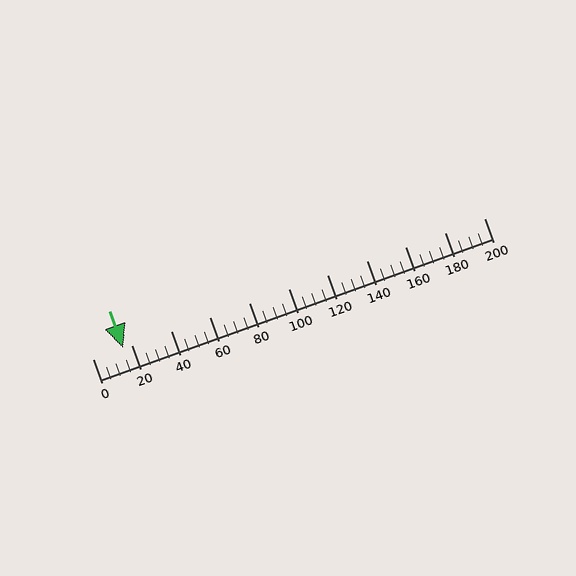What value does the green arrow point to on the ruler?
The green arrow points to approximately 16.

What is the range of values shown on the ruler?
The ruler shows values from 0 to 200.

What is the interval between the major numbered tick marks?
The major tick marks are spaced 20 units apart.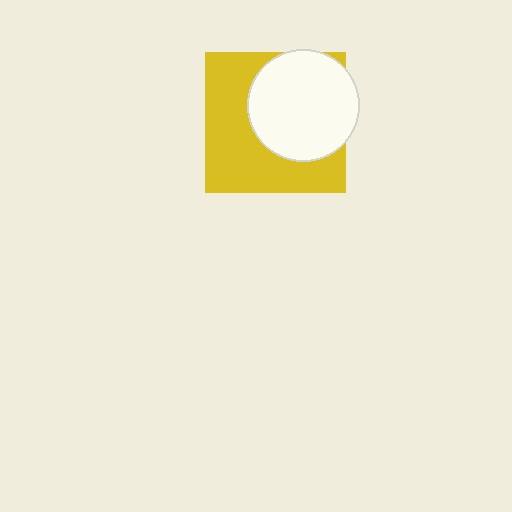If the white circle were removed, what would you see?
You would see the complete yellow square.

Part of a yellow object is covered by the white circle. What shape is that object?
It is a square.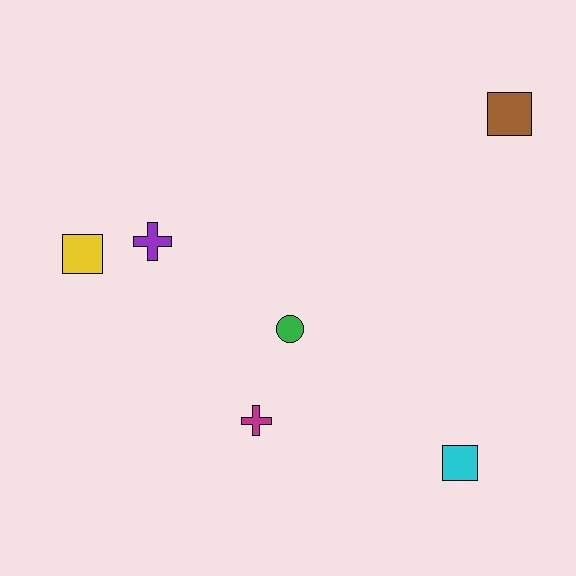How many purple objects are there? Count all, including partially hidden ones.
There is 1 purple object.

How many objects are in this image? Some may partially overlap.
There are 6 objects.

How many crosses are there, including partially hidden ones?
There are 2 crosses.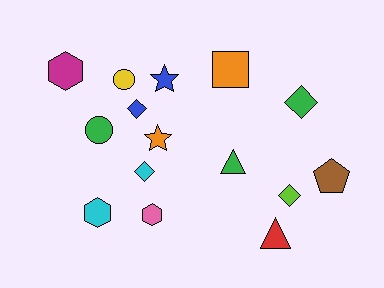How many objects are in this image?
There are 15 objects.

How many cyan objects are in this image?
There are 2 cyan objects.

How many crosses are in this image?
There are no crosses.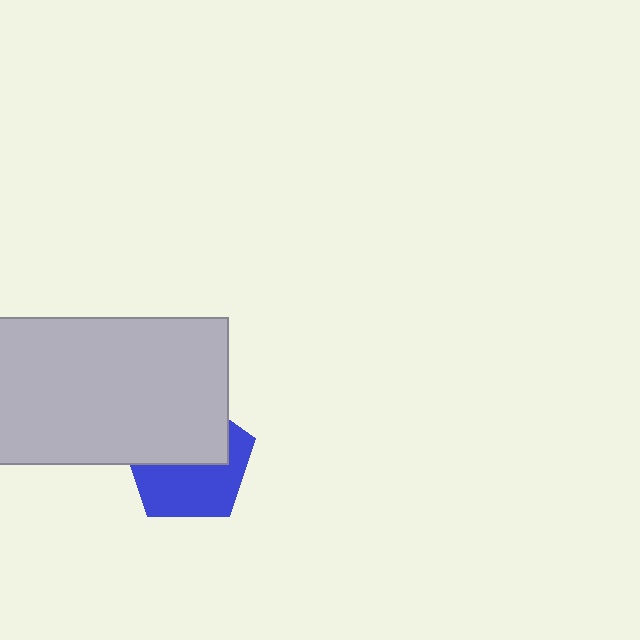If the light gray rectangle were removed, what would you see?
You would see the complete blue pentagon.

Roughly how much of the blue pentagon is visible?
About half of it is visible (roughly 51%).